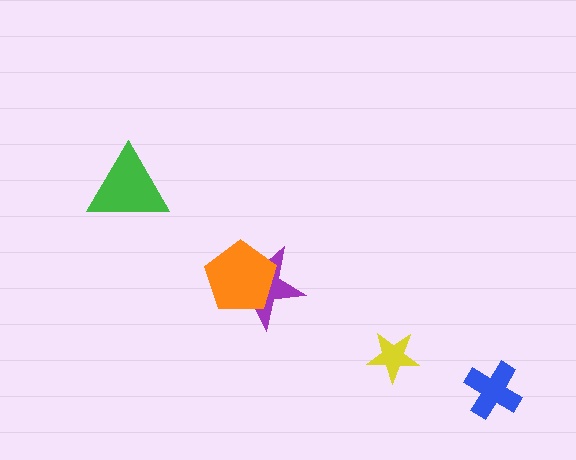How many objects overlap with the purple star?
1 object overlaps with the purple star.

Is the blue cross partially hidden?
No, no other shape covers it.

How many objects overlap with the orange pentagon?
1 object overlaps with the orange pentagon.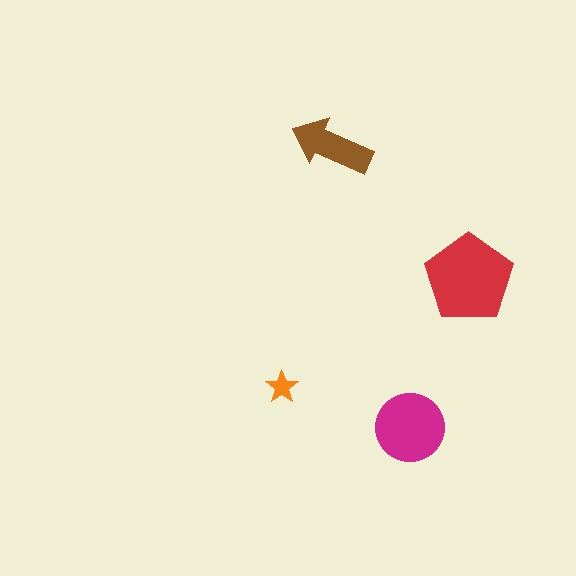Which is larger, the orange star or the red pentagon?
The red pentagon.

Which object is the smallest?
The orange star.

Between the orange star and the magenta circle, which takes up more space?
The magenta circle.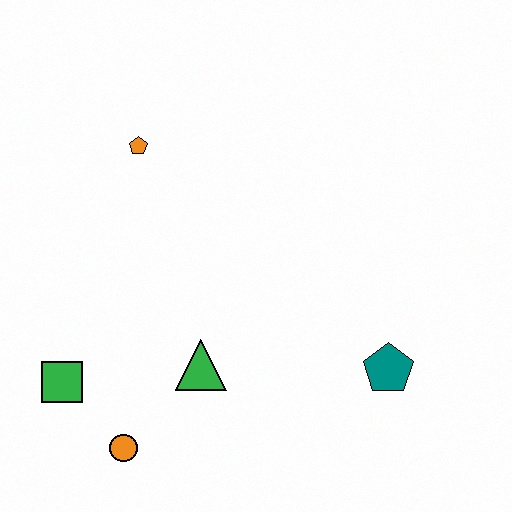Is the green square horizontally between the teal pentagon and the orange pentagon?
No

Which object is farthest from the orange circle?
The orange pentagon is farthest from the orange circle.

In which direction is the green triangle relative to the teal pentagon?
The green triangle is to the left of the teal pentagon.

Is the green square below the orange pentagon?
Yes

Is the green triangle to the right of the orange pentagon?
Yes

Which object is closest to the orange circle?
The green square is closest to the orange circle.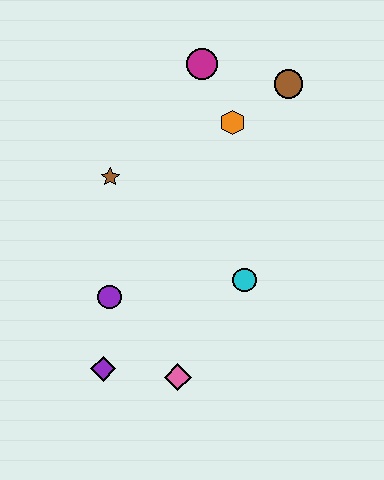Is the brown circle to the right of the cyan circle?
Yes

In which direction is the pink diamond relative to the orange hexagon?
The pink diamond is below the orange hexagon.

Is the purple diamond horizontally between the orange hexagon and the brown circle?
No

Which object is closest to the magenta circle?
The orange hexagon is closest to the magenta circle.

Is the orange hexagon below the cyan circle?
No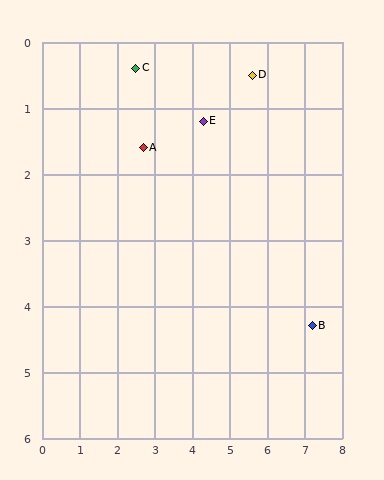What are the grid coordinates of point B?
Point B is at approximately (7.2, 4.3).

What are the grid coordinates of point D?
Point D is at approximately (5.6, 0.5).